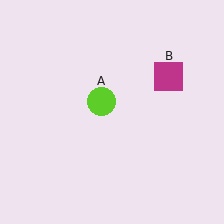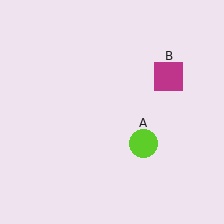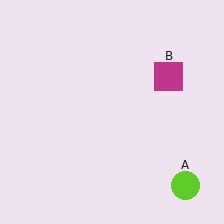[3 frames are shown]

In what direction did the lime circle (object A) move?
The lime circle (object A) moved down and to the right.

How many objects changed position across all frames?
1 object changed position: lime circle (object A).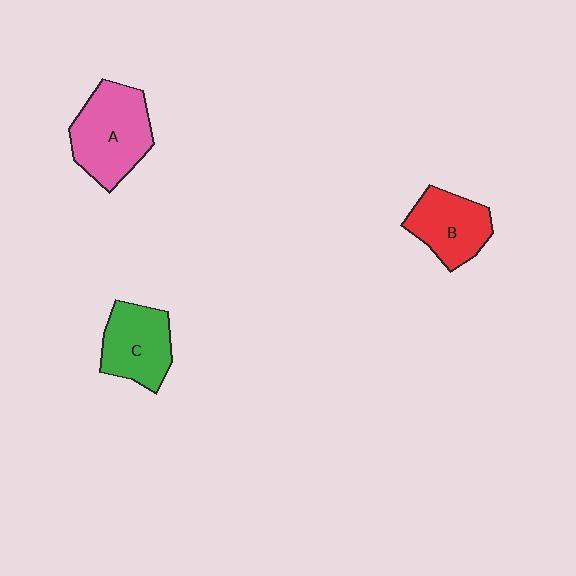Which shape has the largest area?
Shape A (pink).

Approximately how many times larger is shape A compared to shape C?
Approximately 1.3 times.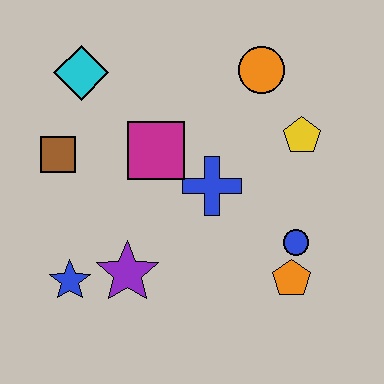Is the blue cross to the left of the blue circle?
Yes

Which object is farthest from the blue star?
The orange circle is farthest from the blue star.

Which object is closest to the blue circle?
The orange pentagon is closest to the blue circle.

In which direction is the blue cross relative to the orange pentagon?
The blue cross is above the orange pentagon.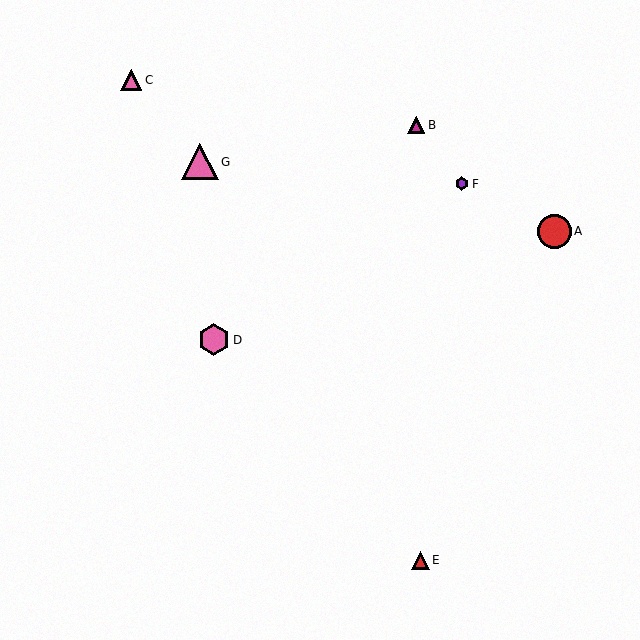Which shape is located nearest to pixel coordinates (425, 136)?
The magenta triangle (labeled B) at (416, 125) is nearest to that location.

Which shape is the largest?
The pink triangle (labeled G) is the largest.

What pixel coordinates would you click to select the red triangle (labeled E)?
Click at (421, 560) to select the red triangle E.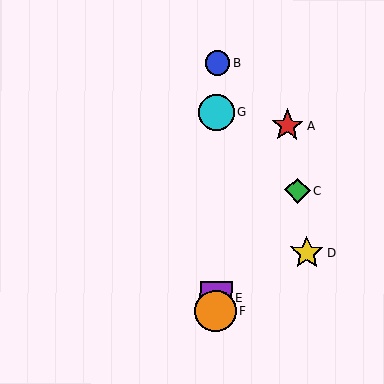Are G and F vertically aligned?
Yes, both are at x≈217.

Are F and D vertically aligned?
No, F is at x≈216 and D is at x≈307.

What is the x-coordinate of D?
Object D is at x≈307.